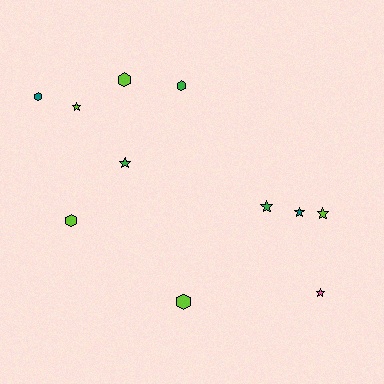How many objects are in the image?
There are 11 objects.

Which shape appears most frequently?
Star, with 6 objects.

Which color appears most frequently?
Lime, with 5 objects.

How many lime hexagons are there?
There are 3 lime hexagons.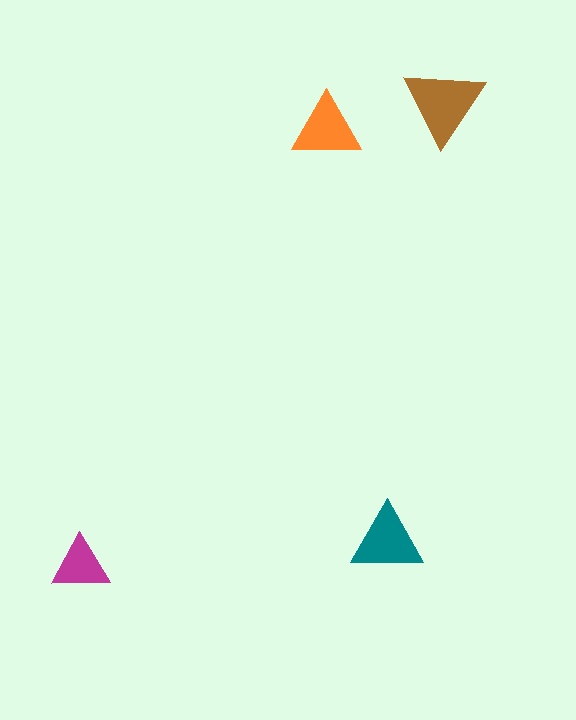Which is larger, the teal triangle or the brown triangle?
The brown one.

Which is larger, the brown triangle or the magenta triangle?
The brown one.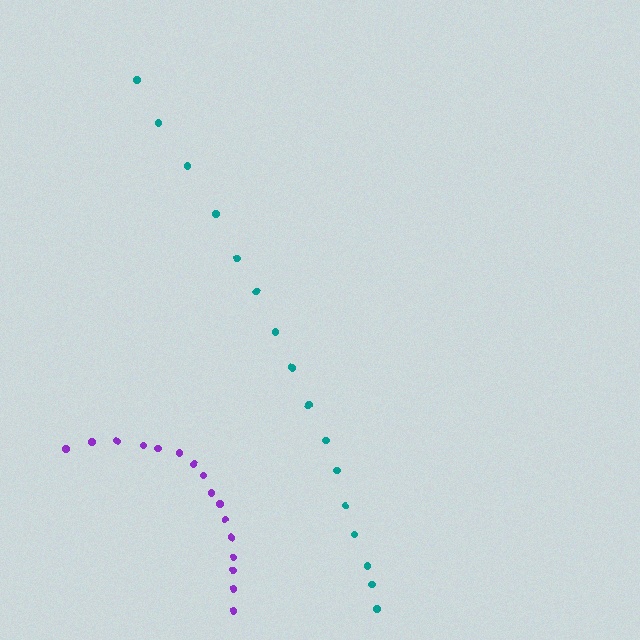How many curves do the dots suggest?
There are 2 distinct paths.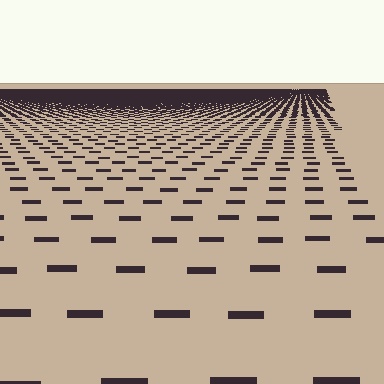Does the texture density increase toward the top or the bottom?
Density increases toward the top.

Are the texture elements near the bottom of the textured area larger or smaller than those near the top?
Larger. Near the bottom, elements are closer to the viewer and appear at a bigger on-screen size.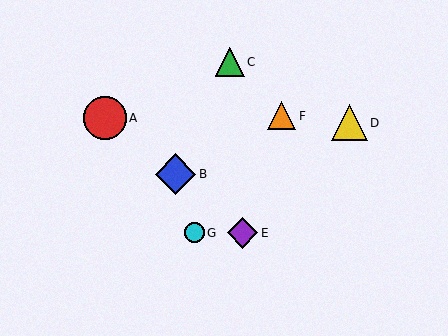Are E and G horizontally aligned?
Yes, both are at y≈233.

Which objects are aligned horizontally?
Objects E, G are aligned horizontally.